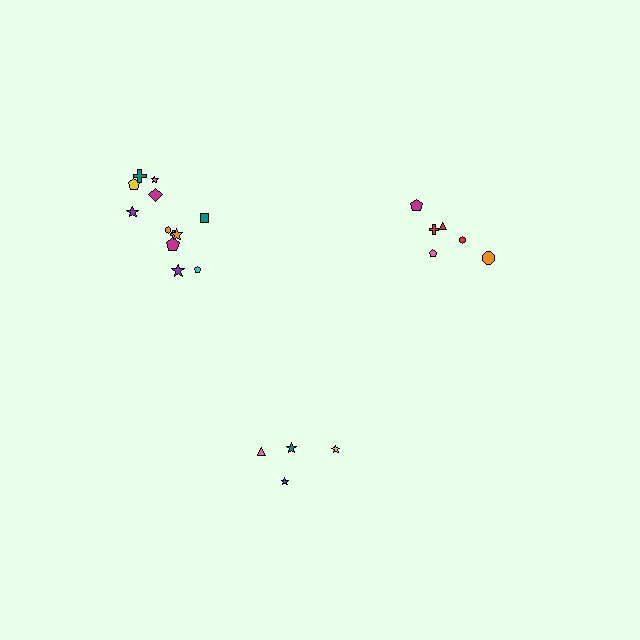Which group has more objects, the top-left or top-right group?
The top-left group.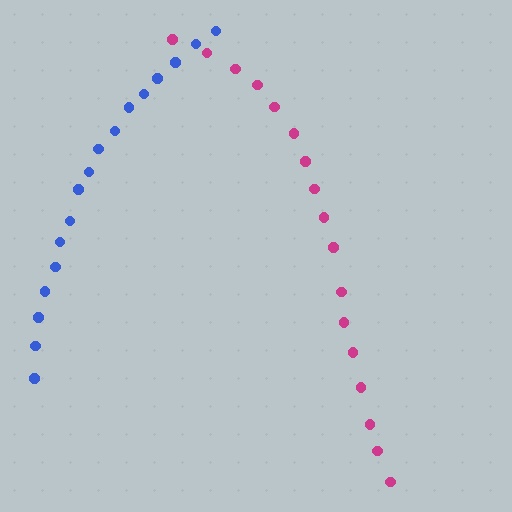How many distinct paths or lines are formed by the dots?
There are 2 distinct paths.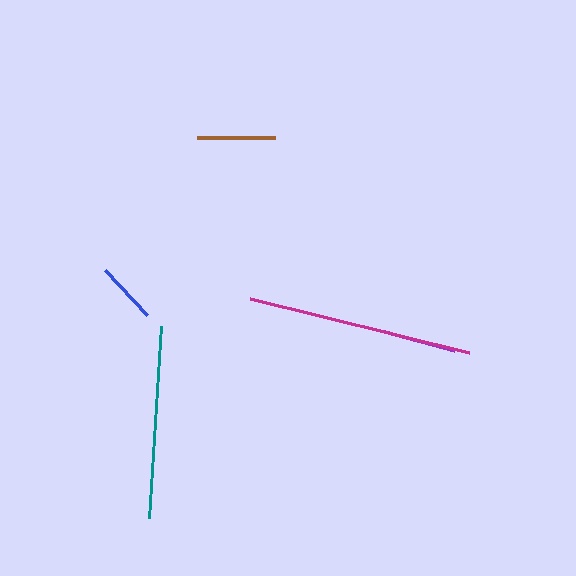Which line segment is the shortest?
The blue line is the shortest at approximately 62 pixels.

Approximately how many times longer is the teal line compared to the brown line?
The teal line is approximately 2.5 times the length of the brown line.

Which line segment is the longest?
The magenta line is the longest at approximately 225 pixels.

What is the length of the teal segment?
The teal segment is approximately 192 pixels long.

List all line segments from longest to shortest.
From longest to shortest: magenta, teal, brown, purple, blue.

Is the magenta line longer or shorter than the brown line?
The magenta line is longer than the brown line.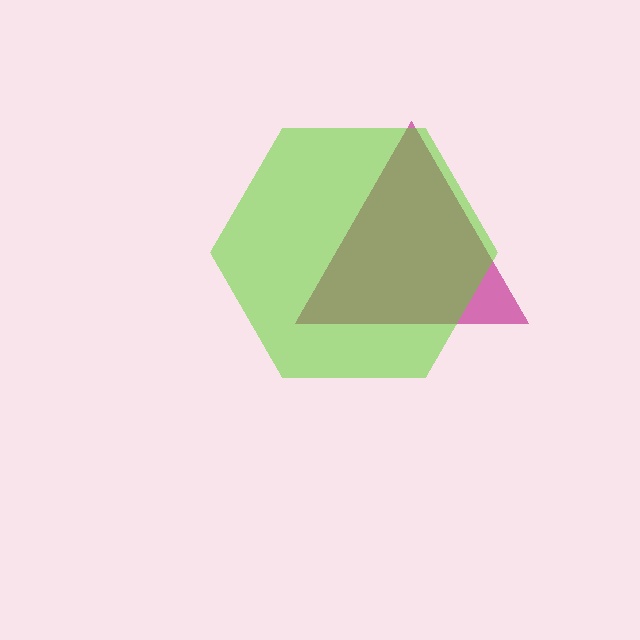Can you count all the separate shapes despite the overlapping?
Yes, there are 2 separate shapes.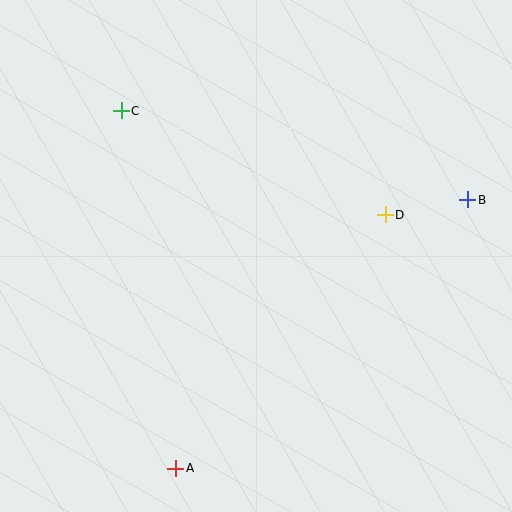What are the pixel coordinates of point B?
Point B is at (468, 200).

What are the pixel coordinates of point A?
Point A is at (176, 468).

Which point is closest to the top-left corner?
Point C is closest to the top-left corner.